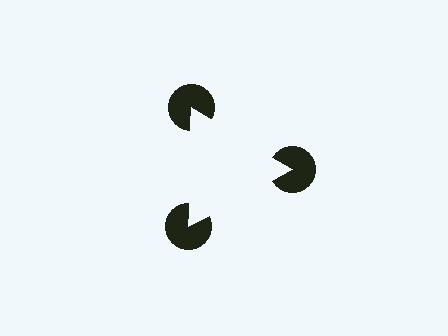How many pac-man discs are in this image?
There are 3 — one at each vertex of the illusory triangle.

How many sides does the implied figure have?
3 sides.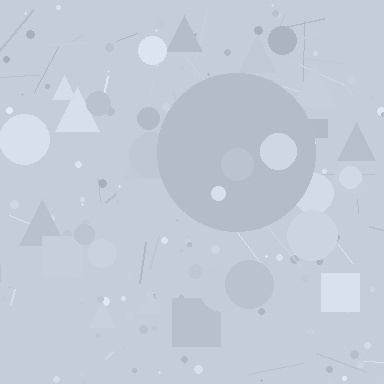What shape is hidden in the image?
A circle is hidden in the image.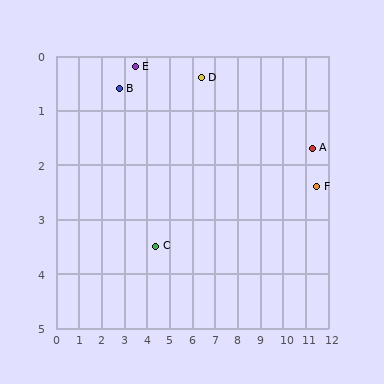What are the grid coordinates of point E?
Point E is at approximately (3.5, 0.2).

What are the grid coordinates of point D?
Point D is at approximately (6.4, 0.4).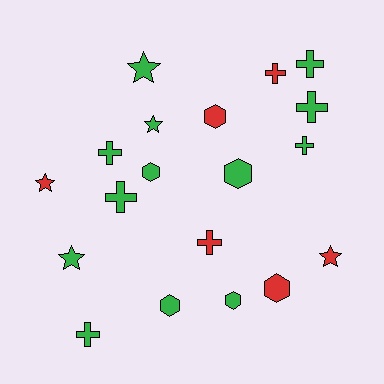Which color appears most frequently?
Green, with 13 objects.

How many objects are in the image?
There are 19 objects.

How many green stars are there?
There are 3 green stars.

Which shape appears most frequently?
Cross, with 8 objects.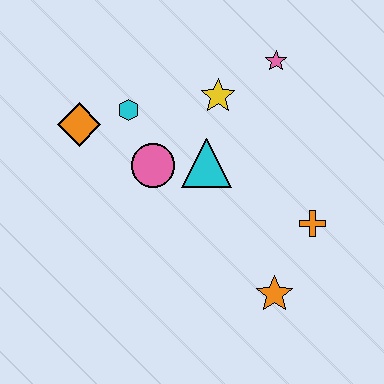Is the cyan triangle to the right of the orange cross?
No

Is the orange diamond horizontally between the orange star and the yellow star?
No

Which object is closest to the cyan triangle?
The pink circle is closest to the cyan triangle.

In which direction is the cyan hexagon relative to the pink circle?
The cyan hexagon is above the pink circle.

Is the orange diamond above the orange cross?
Yes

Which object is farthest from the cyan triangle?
The orange star is farthest from the cyan triangle.